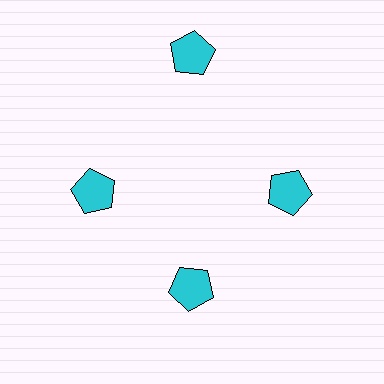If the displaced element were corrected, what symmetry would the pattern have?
It would have 4-fold rotational symmetry — the pattern would map onto itself every 90 degrees.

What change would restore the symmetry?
The symmetry would be restored by moving it inward, back onto the ring so that all 4 pentagons sit at equal angles and equal distance from the center.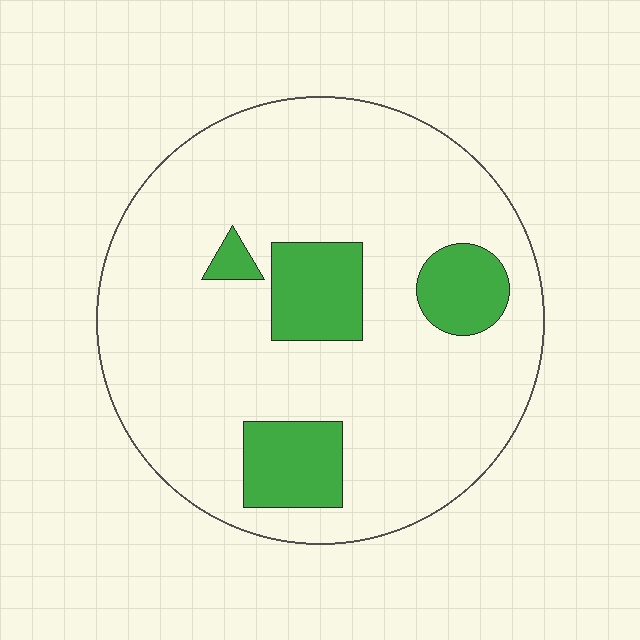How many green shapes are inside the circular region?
4.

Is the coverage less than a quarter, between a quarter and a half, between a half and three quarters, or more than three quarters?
Less than a quarter.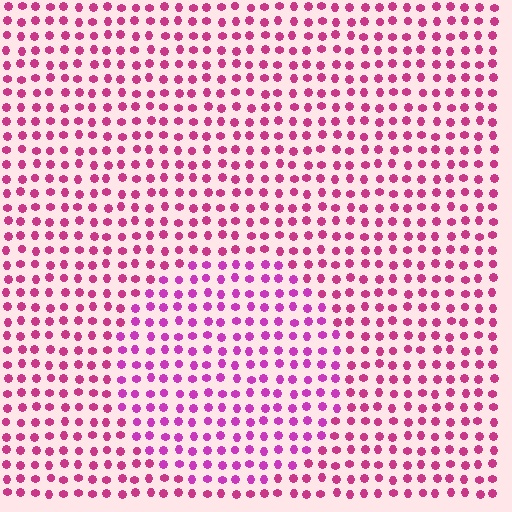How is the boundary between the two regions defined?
The boundary is defined purely by a slight shift in hue (about 22 degrees). Spacing, size, and orientation are identical on both sides.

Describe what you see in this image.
The image is filled with small magenta elements in a uniform arrangement. A circle-shaped region is visible where the elements are tinted to a slightly different hue, forming a subtle color boundary.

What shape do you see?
I see a circle.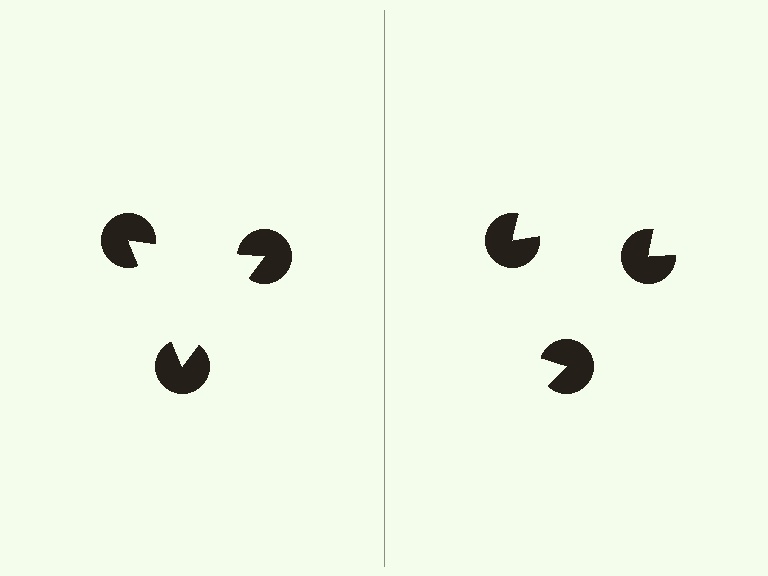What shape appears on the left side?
An illusory triangle.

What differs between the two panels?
The pac-man discs are positioned identically on both sides; only the wedge orientations differ. On the left they align to a triangle; on the right they are misaligned.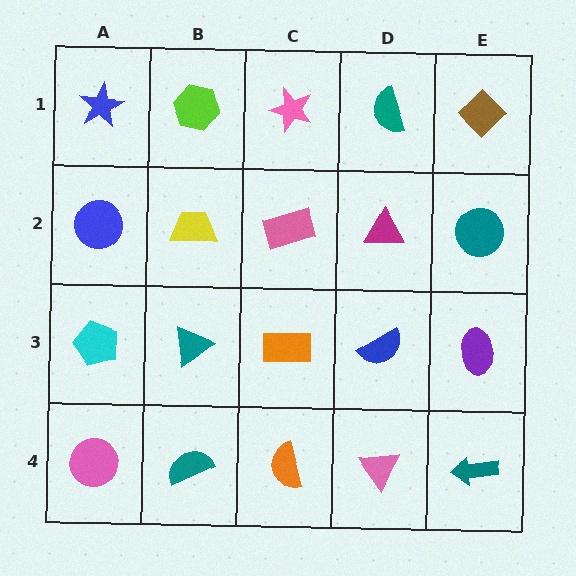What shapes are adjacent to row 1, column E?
A teal circle (row 2, column E), a teal semicircle (row 1, column D).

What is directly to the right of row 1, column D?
A brown diamond.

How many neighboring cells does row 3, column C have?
4.